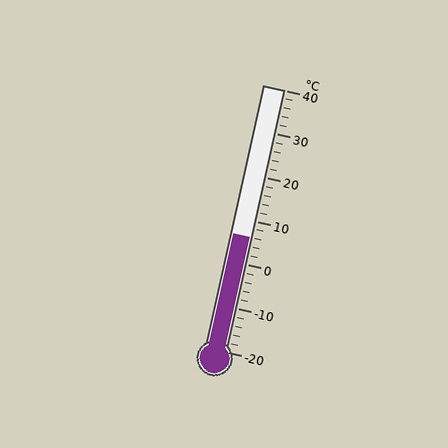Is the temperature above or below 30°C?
The temperature is below 30°C.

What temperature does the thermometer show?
The thermometer shows approximately 6°C.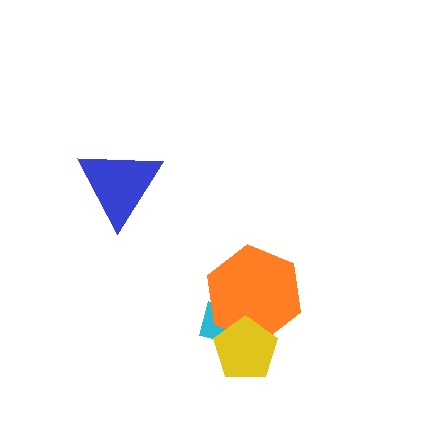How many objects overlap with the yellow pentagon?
2 objects overlap with the yellow pentagon.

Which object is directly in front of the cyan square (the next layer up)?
The orange hexagon is directly in front of the cyan square.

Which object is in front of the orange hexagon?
The yellow pentagon is in front of the orange hexagon.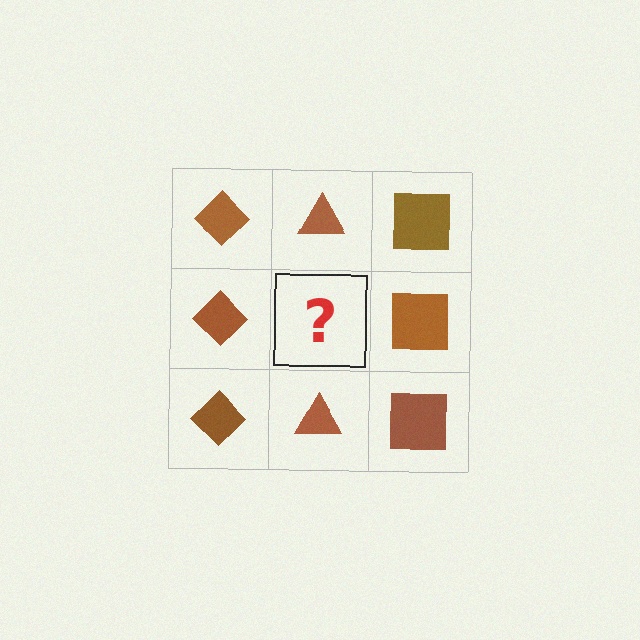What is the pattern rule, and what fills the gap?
The rule is that each column has a consistent shape. The gap should be filled with a brown triangle.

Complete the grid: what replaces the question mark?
The question mark should be replaced with a brown triangle.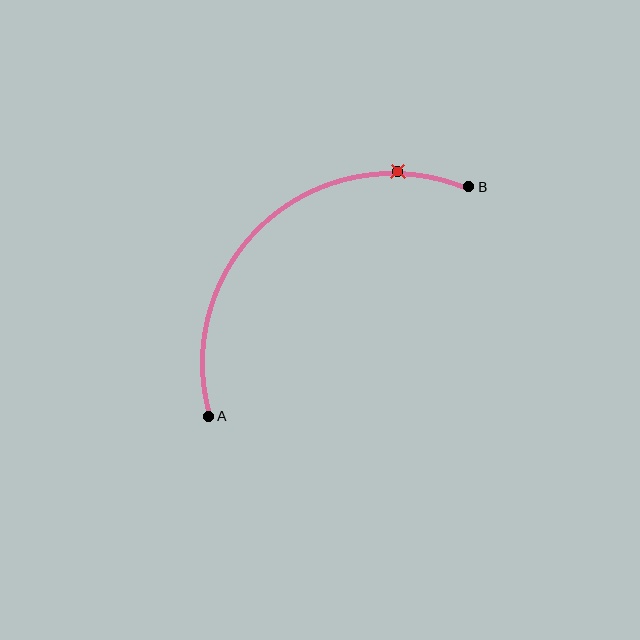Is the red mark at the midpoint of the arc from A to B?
No. The red mark lies on the arc but is closer to endpoint B. The arc midpoint would be at the point on the curve equidistant along the arc from both A and B.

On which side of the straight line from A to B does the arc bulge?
The arc bulges above and to the left of the straight line connecting A and B.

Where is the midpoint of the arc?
The arc midpoint is the point on the curve farthest from the straight line joining A and B. It sits above and to the left of that line.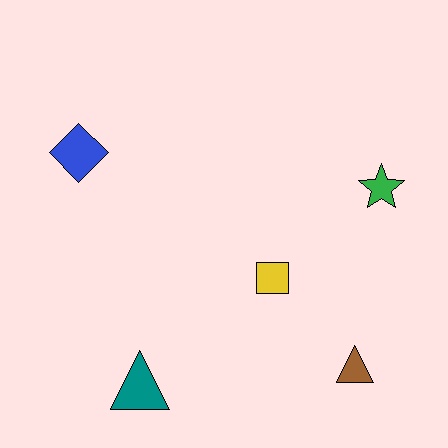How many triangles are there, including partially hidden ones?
There are 2 triangles.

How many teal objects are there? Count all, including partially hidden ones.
There is 1 teal object.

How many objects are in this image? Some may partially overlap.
There are 5 objects.